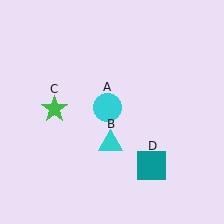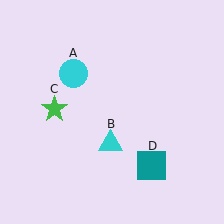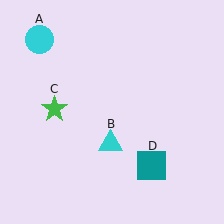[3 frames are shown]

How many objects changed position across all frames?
1 object changed position: cyan circle (object A).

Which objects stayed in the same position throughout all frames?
Cyan triangle (object B) and green star (object C) and teal square (object D) remained stationary.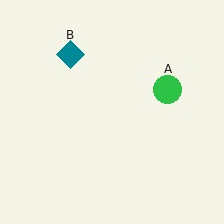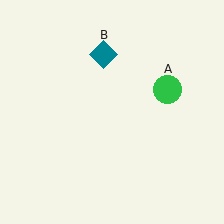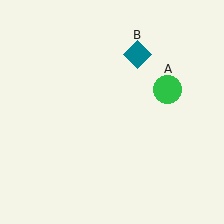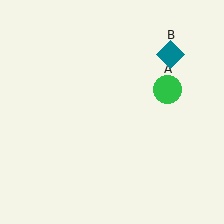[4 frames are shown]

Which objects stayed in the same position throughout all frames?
Green circle (object A) remained stationary.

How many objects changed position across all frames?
1 object changed position: teal diamond (object B).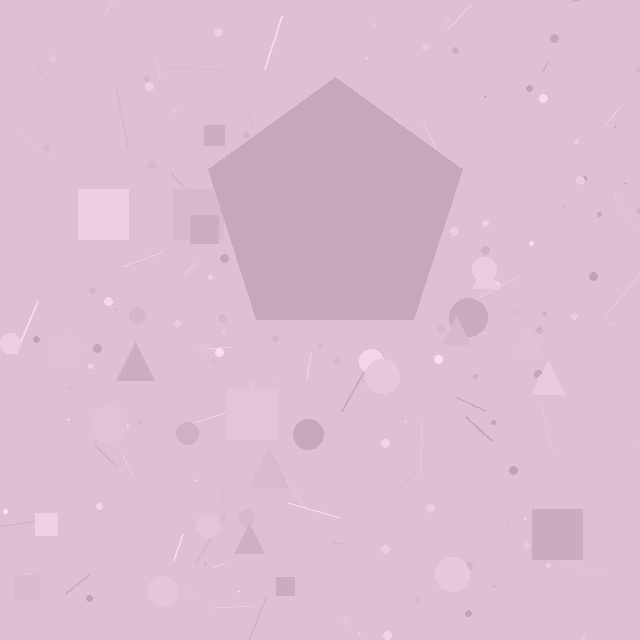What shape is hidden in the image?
A pentagon is hidden in the image.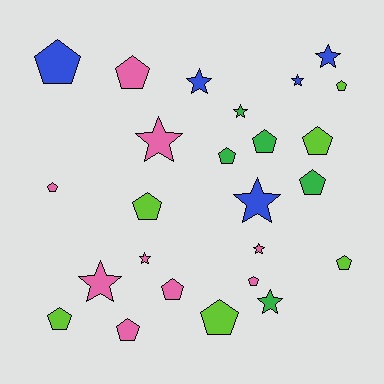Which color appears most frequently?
Pink, with 9 objects.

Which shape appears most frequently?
Pentagon, with 15 objects.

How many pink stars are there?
There are 4 pink stars.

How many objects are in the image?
There are 25 objects.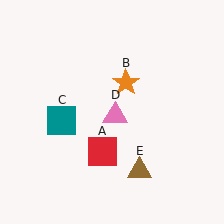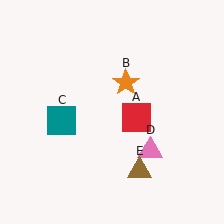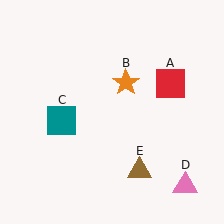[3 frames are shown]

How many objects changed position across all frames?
2 objects changed position: red square (object A), pink triangle (object D).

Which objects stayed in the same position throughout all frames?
Orange star (object B) and teal square (object C) and brown triangle (object E) remained stationary.